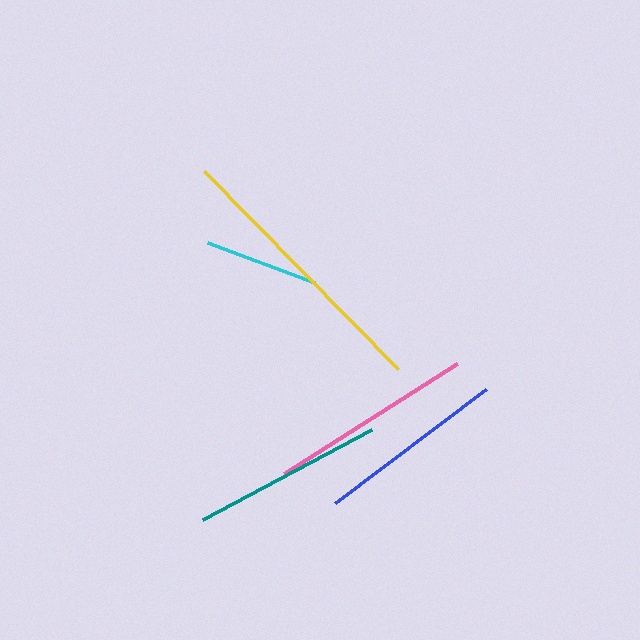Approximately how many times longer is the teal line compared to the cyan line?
The teal line is approximately 1.7 times the length of the cyan line.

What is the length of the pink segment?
The pink segment is approximately 205 pixels long.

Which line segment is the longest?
The yellow line is the longest at approximately 277 pixels.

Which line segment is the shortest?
The cyan line is the shortest at approximately 114 pixels.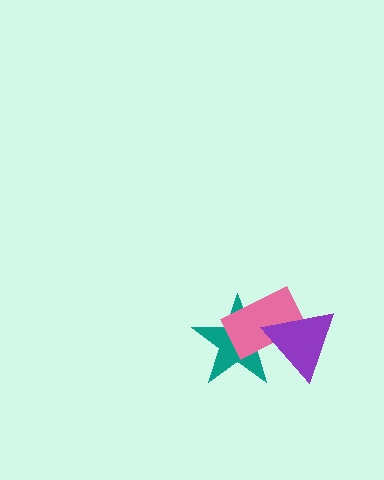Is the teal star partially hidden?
Yes, it is partially covered by another shape.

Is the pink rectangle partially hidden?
Yes, it is partially covered by another shape.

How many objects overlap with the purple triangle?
2 objects overlap with the purple triangle.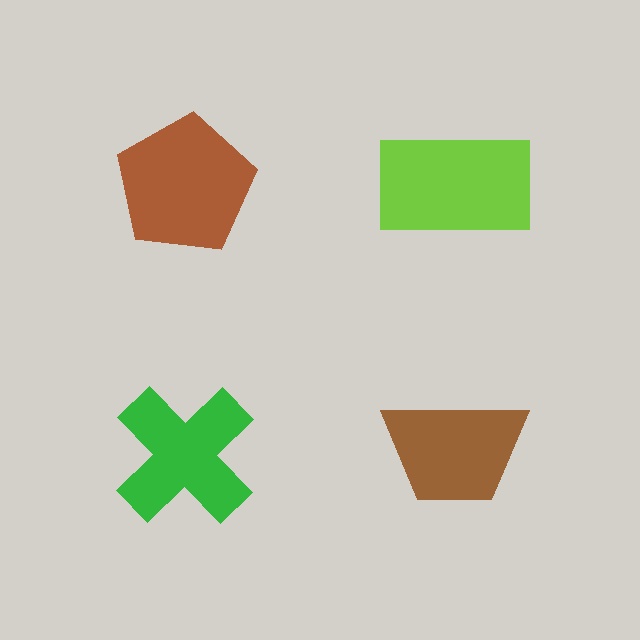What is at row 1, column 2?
A lime rectangle.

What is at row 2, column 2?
A brown trapezoid.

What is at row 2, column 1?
A green cross.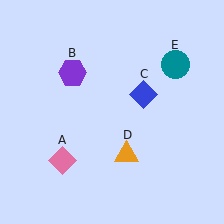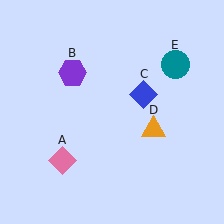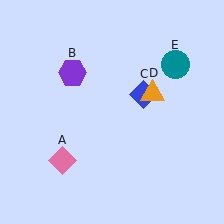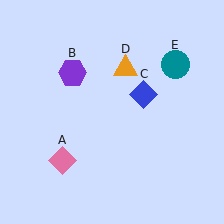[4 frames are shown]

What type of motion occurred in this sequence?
The orange triangle (object D) rotated counterclockwise around the center of the scene.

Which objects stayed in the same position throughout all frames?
Pink diamond (object A) and purple hexagon (object B) and blue diamond (object C) and teal circle (object E) remained stationary.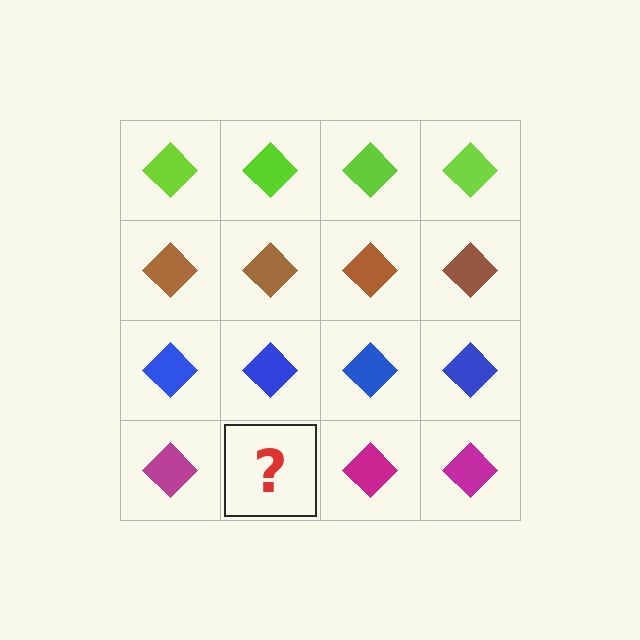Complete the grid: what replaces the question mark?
The question mark should be replaced with a magenta diamond.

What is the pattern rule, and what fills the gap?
The rule is that each row has a consistent color. The gap should be filled with a magenta diamond.